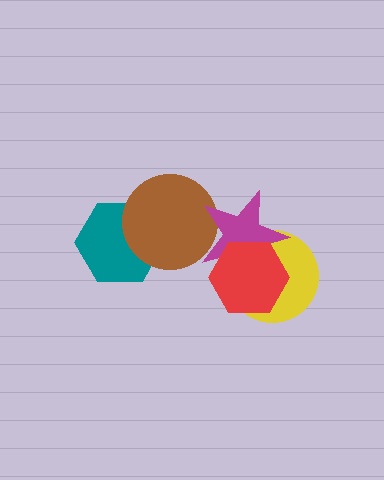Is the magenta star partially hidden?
Yes, it is partially covered by another shape.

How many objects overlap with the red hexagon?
2 objects overlap with the red hexagon.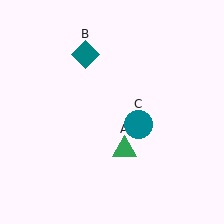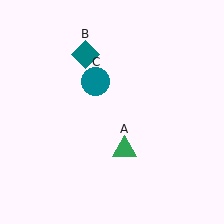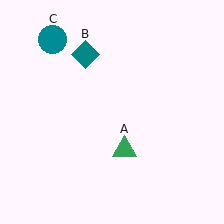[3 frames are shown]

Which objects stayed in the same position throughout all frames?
Green triangle (object A) and teal diamond (object B) remained stationary.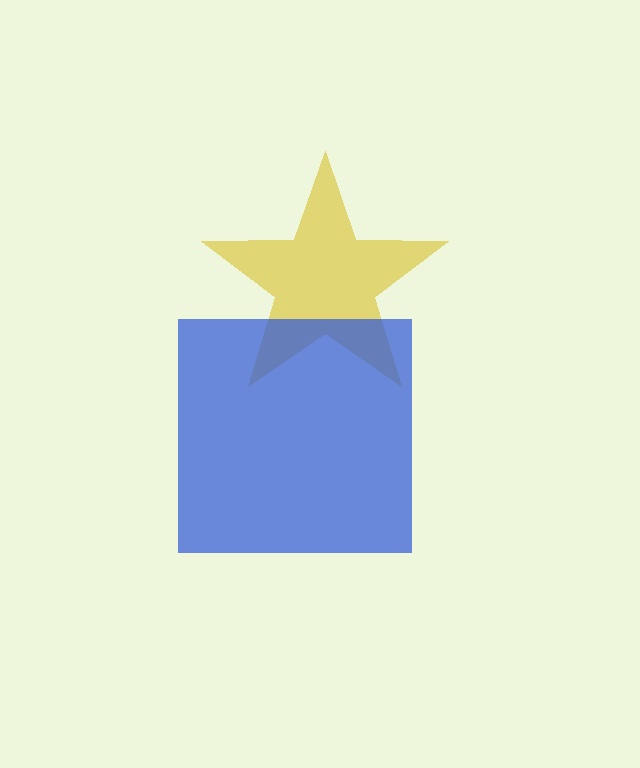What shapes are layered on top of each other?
The layered shapes are: a yellow star, a blue square.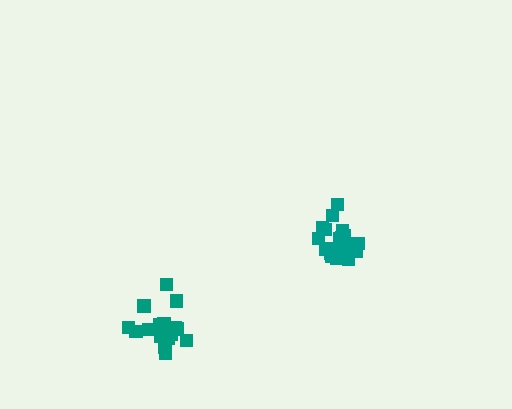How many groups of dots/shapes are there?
There are 2 groups.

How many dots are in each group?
Group 1: 19 dots, Group 2: 17 dots (36 total).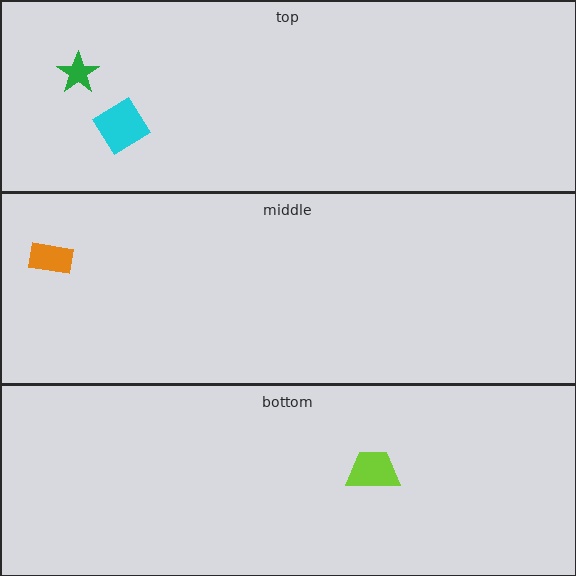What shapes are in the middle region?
The orange rectangle.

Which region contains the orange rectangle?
The middle region.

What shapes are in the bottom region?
The lime trapezoid.